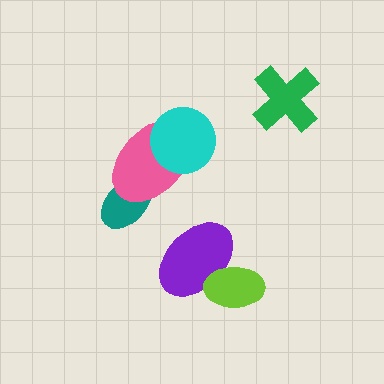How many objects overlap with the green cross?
0 objects overlap with the green cross.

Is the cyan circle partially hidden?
No, no other shape covers it.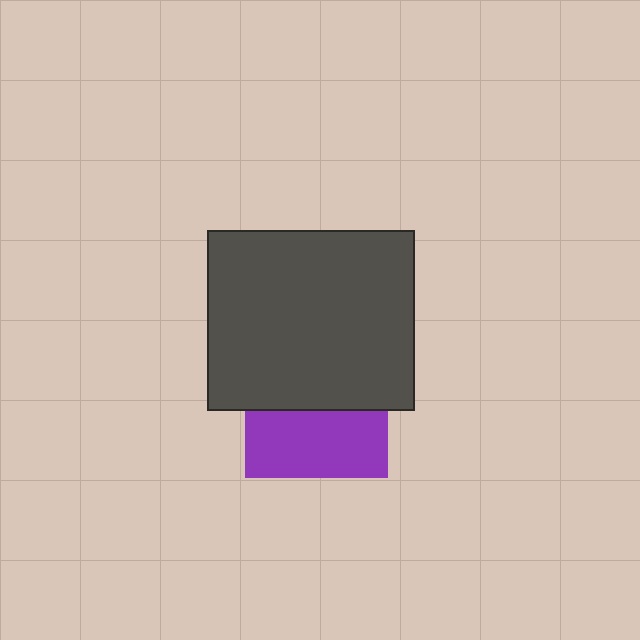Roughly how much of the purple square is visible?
About half of it is visible (roughly 46%).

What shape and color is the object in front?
The object in front is a dark gray rectangle.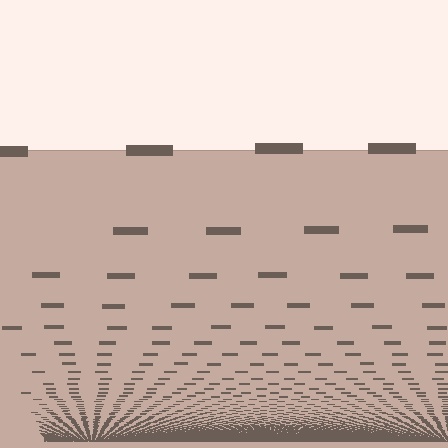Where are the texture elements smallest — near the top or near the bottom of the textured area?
Near the bottom.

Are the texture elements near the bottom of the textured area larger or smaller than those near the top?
Smaller. The gradient is inverted — elements near the bottom are smaller and denser.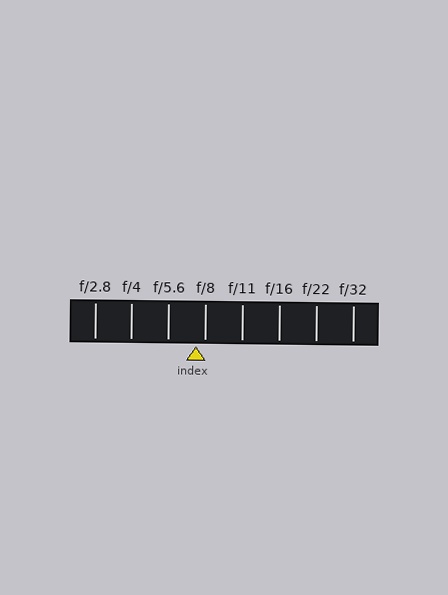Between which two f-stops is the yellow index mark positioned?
The index mark is between f/5.6 and f/8.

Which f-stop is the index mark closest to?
The index mark is closest to f/8.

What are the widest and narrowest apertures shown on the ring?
The widest aperture shown is f/2.8 and the narrowest is f/32.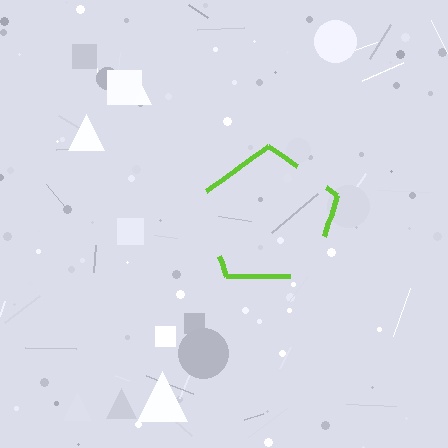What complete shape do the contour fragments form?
The contour fragments form a pentagon.